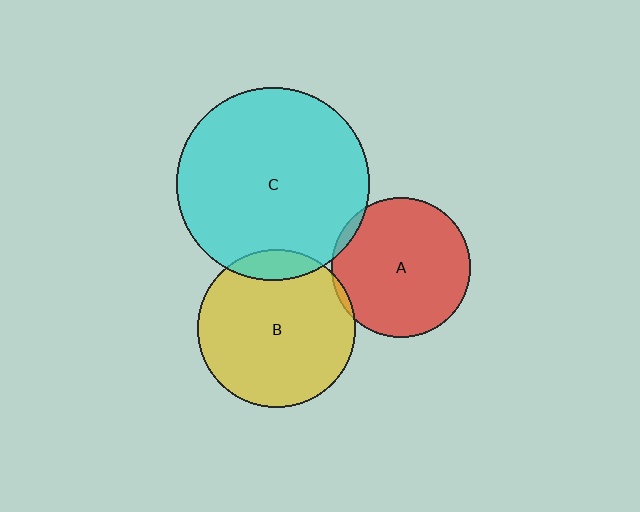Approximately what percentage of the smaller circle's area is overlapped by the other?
Approximately 5%.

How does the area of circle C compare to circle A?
Approximately 1.9 times.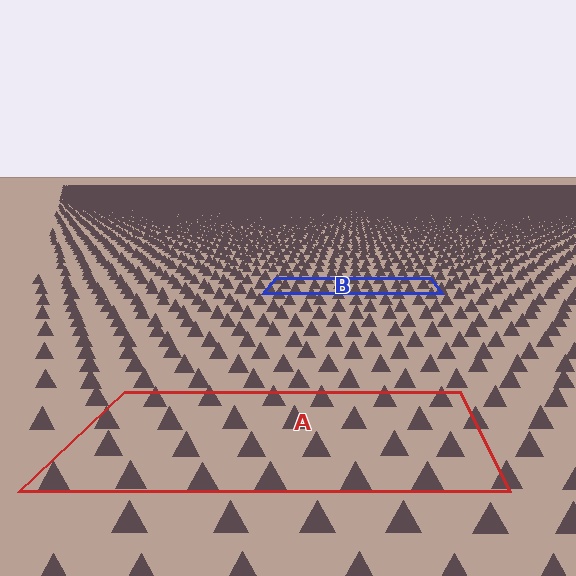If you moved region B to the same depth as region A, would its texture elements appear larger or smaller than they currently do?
They would appear larger. At a closer depth, the same texture elements are projected at a bigger on-screen size.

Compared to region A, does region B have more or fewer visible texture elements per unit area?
Region B has more texture elements per unit area — they are packed more densely because it is farther away.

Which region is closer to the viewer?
Region A is closer. The texture elements there are larger and more spread out.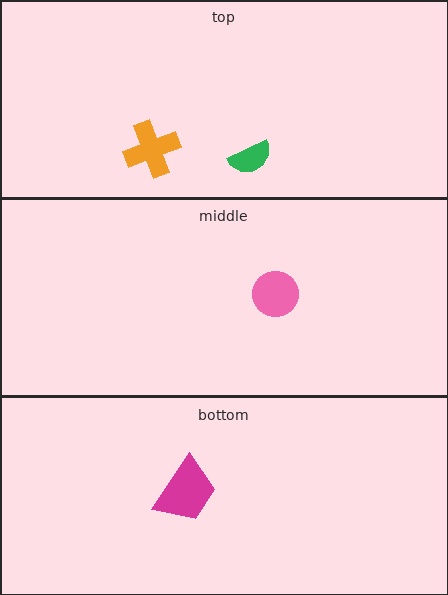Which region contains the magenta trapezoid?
The bottom region.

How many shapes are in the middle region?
1.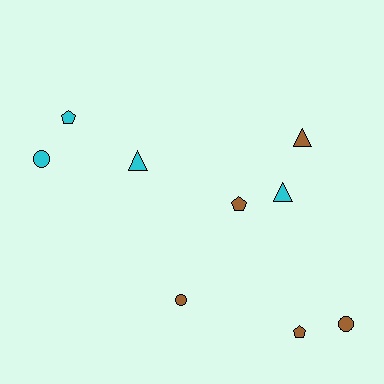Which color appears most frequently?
Brown, with 5 objects.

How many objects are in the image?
There are 9 objects.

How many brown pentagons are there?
There are 2 brown pentagons.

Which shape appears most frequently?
Pentagon, with 3 objects.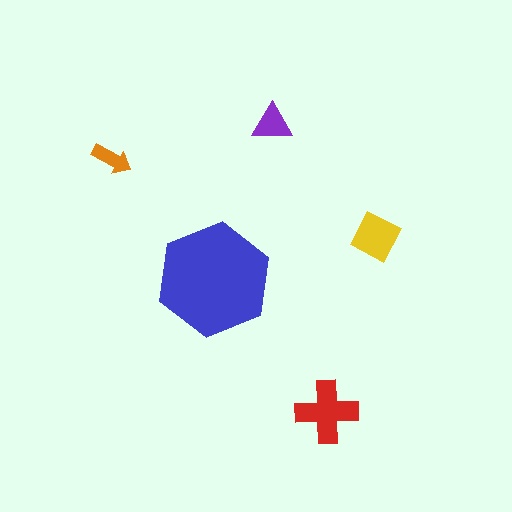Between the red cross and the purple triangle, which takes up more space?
The red cross.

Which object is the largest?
The blue hexagon.